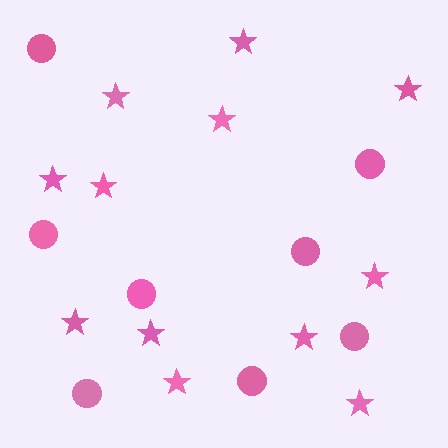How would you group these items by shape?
There are 2 groups: one group of stars (12) and one group of circles (8).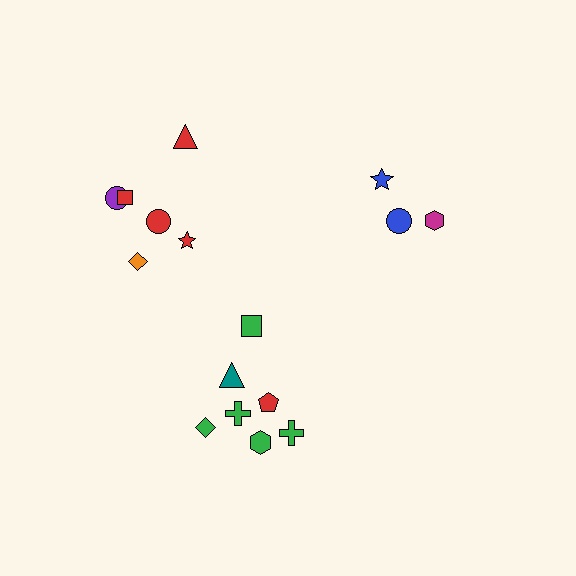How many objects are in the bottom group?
There are 7 objects.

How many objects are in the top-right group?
There are 3 objects.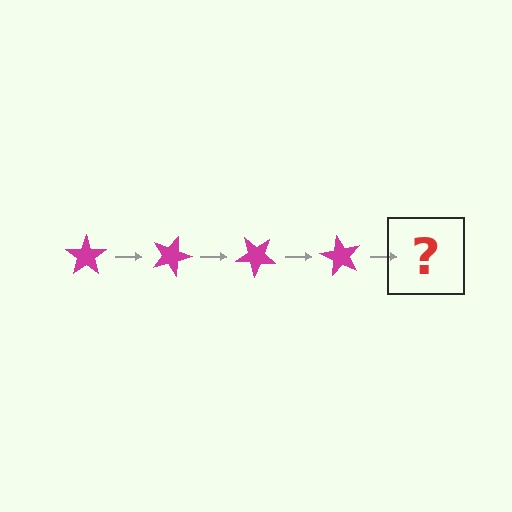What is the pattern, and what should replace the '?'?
The pattern is that the star rotates 20 degrees each step. The '?' should be a magenta star rotated 80 degrees.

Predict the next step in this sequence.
The next step is a magenta star rotated 80 degrees.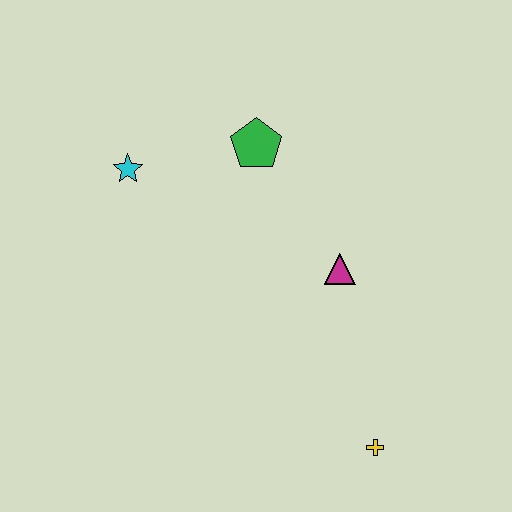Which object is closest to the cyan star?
The green pentagon is closest to the cyan star.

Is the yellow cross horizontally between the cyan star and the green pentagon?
No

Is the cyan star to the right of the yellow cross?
No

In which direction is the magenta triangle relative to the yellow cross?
The magenta triangle is above the yellow cross.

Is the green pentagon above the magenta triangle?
Yes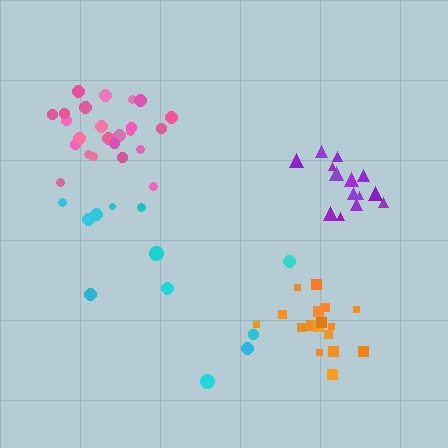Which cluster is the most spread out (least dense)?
Cyan.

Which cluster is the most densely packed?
Pink.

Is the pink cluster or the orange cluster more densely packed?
Pink.